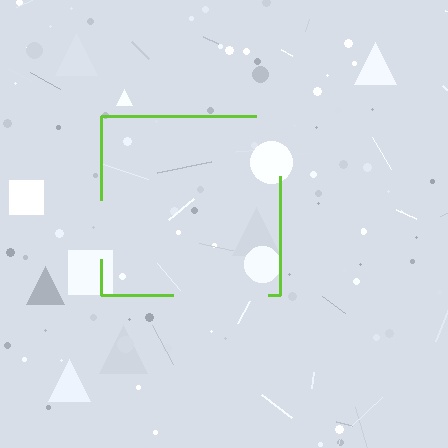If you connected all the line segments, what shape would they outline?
They would outline a square.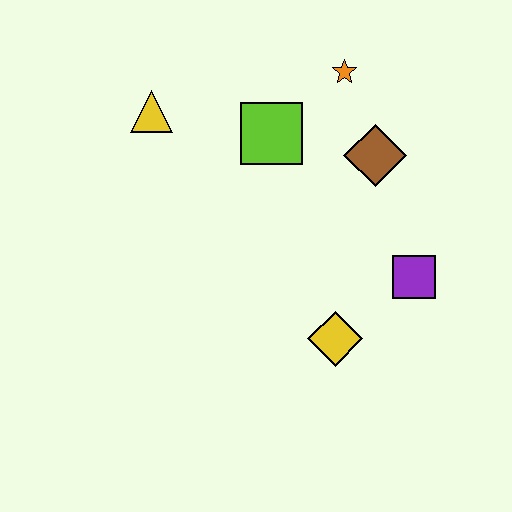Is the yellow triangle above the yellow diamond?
Yes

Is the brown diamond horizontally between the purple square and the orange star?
Yes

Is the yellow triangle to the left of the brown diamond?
Yes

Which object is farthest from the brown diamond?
The yellow triangle is farthest from the brown diamond.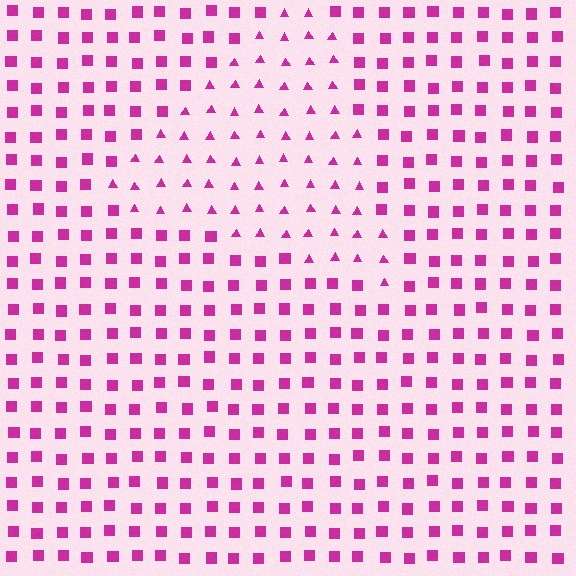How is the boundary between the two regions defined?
The boundary is defined by a change in element shape: triangles inside vs. squares outside. All elements share the same color and spacing.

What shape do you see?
I see a triangle.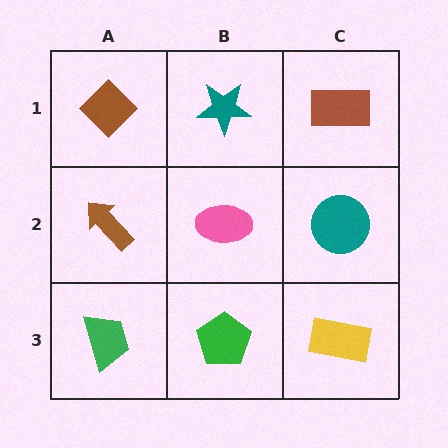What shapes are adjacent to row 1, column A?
A brown arrow (row 2, column A), a teal star (row 1, column B).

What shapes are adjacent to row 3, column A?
A brown arrow (row 2, column A), a green pentagon (row 3, column B).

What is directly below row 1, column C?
A teal circle.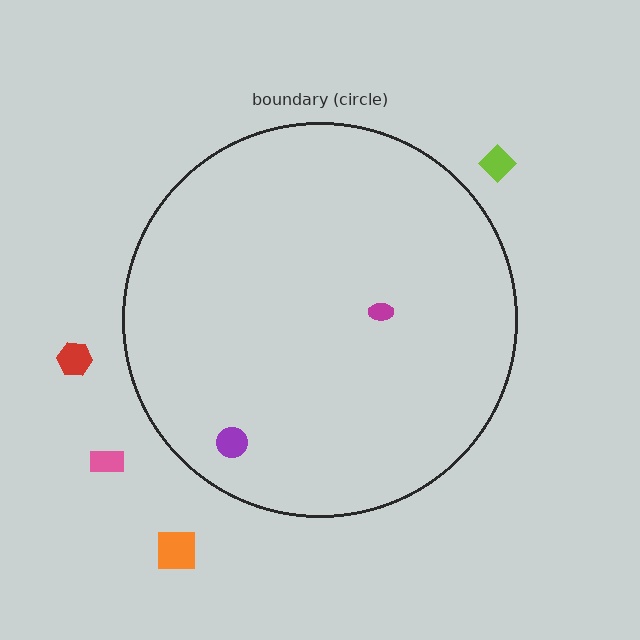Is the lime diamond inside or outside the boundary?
Outside.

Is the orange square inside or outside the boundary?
Outside.